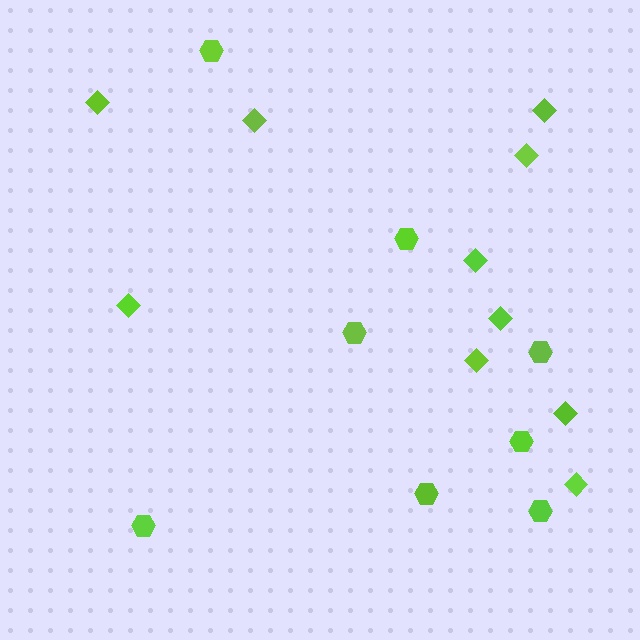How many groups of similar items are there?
There are 2 groups: one group of hexagons (8) and one group of diamonds (10).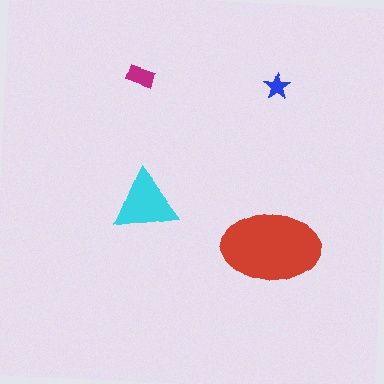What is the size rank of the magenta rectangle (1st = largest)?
3rd.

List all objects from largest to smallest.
The red ellipse, the cyan triangle, the magenta rectangle, the blue star.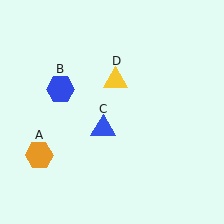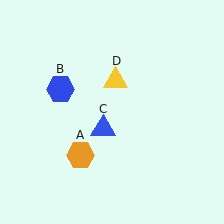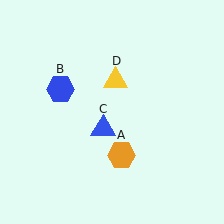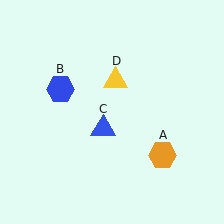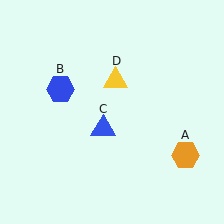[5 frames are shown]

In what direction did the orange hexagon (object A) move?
The orange hexagon (object A) moved right.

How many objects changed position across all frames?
1 object changed position: orange hexagon (object A).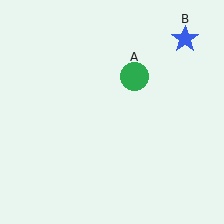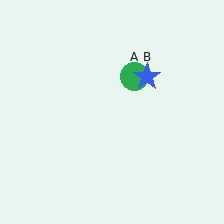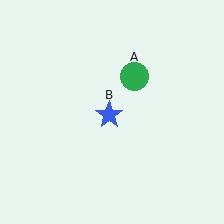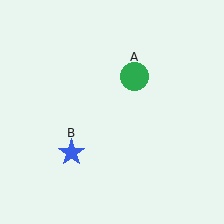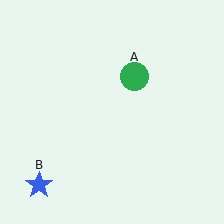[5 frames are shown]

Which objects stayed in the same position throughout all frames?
Green circle (object A) remained stationary.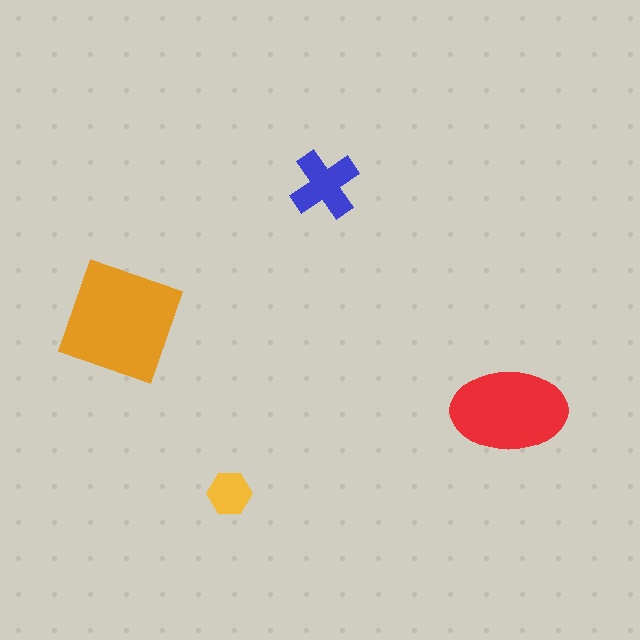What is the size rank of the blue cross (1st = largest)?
3rd.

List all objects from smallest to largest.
The yellow hexagon, the blue cross, the red ellipse, the orange square.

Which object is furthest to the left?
The orange square is leftmost.